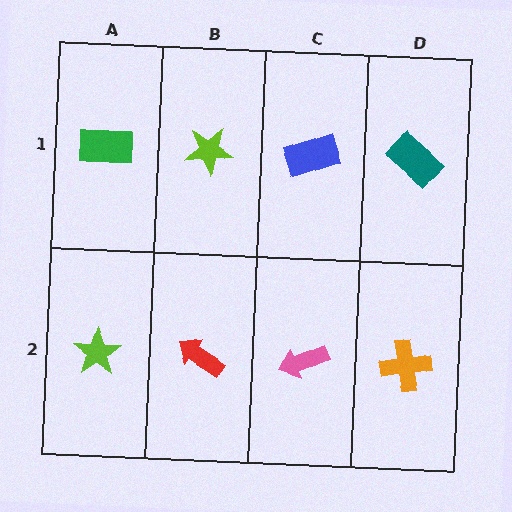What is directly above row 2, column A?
A green rectangle.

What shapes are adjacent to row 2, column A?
A green rectangle (row 1, column A), a red arrow (row 2, column B).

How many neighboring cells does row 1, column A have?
2.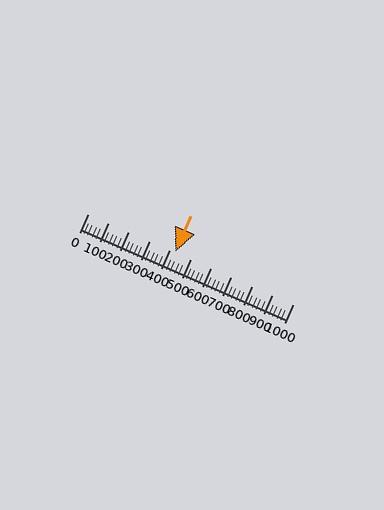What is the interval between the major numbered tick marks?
The major tick marks are spaced 100 units apart.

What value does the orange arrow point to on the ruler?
The orange arrow points to approximately 428.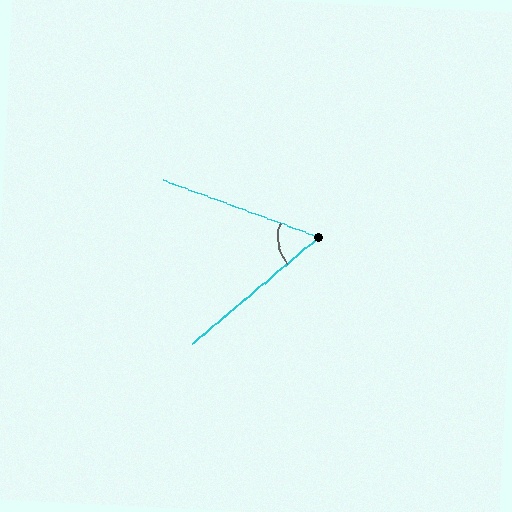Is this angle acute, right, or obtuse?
It is acute.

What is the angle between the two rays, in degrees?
Approximately 60 degrees.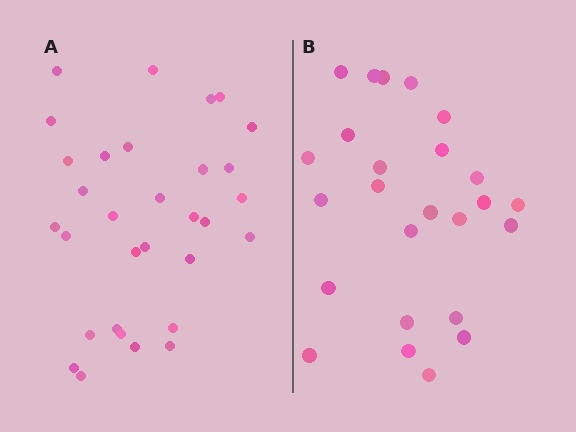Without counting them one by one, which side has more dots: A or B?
Region A (the left region) has more dots.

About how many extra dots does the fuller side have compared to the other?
Region A has about 6 more dots than region B.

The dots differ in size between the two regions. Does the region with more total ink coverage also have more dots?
No. Region B has more total ink coverage because its dots are larger, but region A actually contains more individual dots. Total area can be misleading — the number of items is what matters here.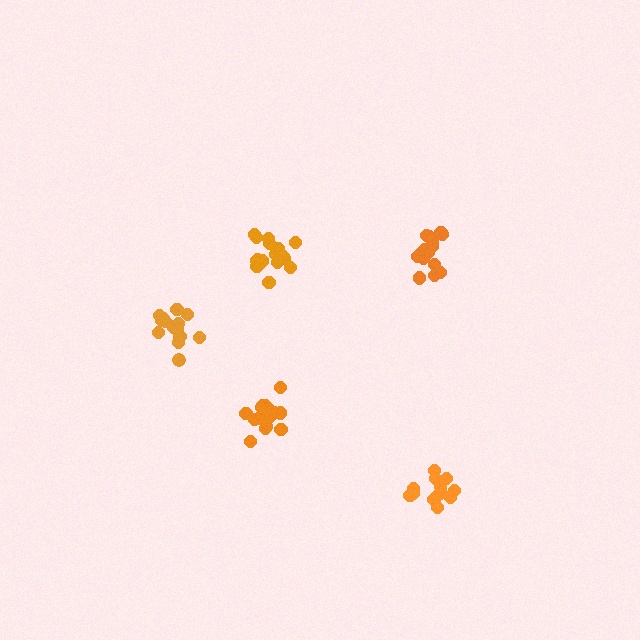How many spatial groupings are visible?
There are 5 spatial groupings.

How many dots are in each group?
Group 1: 15 dots, Group 2: 17 dots, Group 3: 13 dots, Group 4: 16 dots, Group 5: 15 dots (76 total).